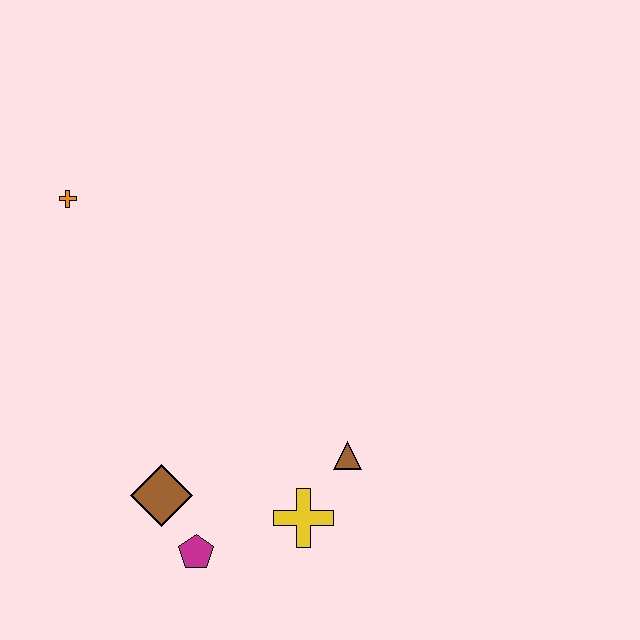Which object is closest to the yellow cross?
The brown triangle is closest to the yellow cross.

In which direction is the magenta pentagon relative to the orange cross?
The magenta pentagon is below the orange cross.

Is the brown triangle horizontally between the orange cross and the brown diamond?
No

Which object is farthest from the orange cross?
The yellow cross is farthest from the orange cross.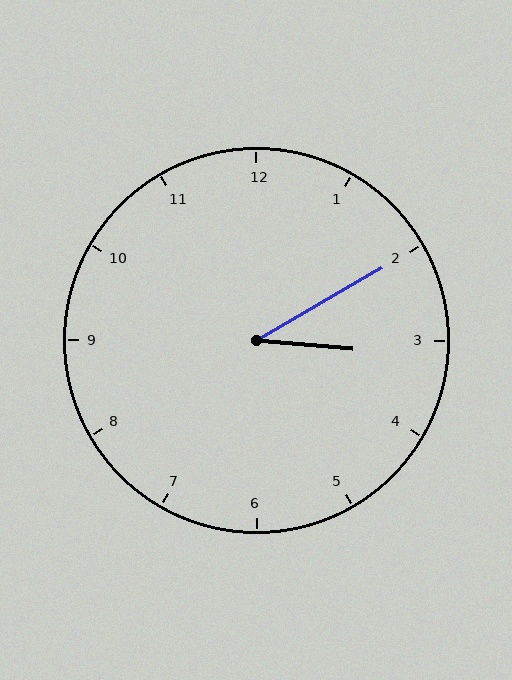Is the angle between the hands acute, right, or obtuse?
It is acute.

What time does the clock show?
3:10.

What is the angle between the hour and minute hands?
Approximately 35 degrees.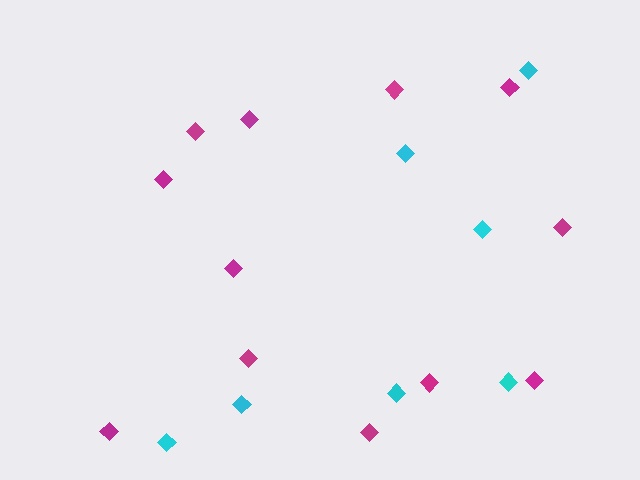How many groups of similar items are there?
There are 2 groups: one group of magenta diamonds (12) and one group of cyan diamonds (7).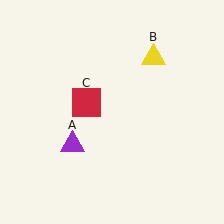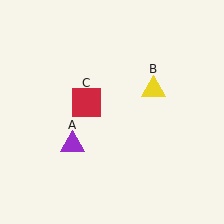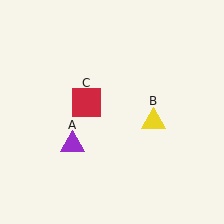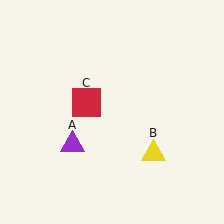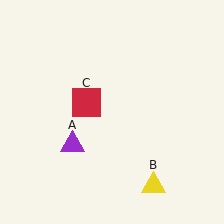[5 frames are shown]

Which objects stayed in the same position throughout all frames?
Purple triangle (object A) and red square (object C) remained stationary.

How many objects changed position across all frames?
1 object changed position: yellow triangle (object B).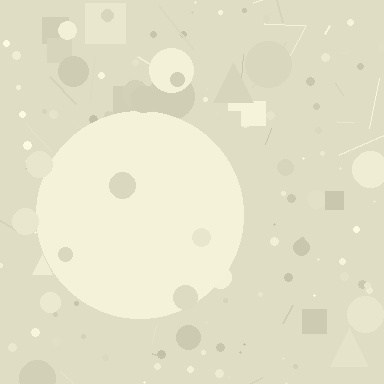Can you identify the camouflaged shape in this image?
The camouflaged shape is a circle.